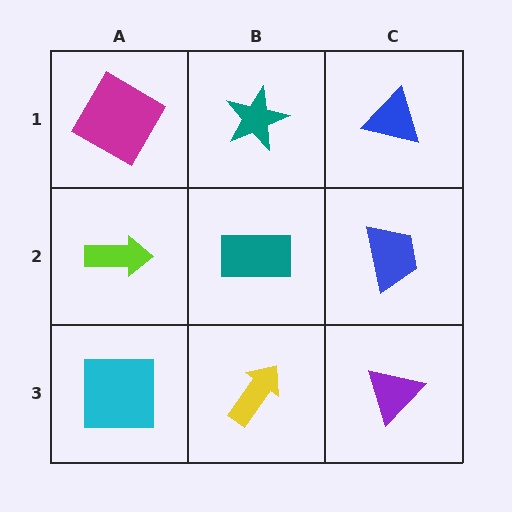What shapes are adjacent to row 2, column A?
A magenta square (row 1, column A), a cyan square (row 3, column A), a teal rectangle (row 2, column B).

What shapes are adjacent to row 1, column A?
A lime arrow (row 2, column A), a teal star (row 1, column B).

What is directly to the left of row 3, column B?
A cyan square.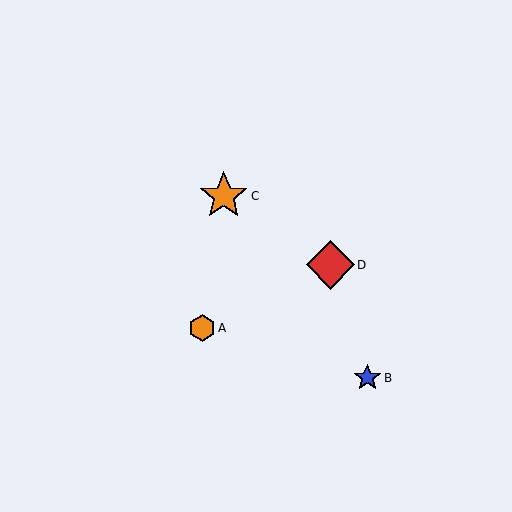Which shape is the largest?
The orange star (labeled C) is the largest.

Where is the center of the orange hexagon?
The center of the orange hexagon is at (202, 328).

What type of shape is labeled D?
Shape D is a red diamond.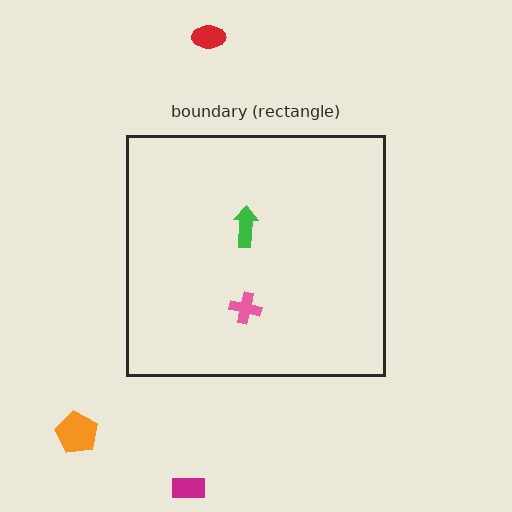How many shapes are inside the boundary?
2 inside, 3 outside.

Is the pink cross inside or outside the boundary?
Inside.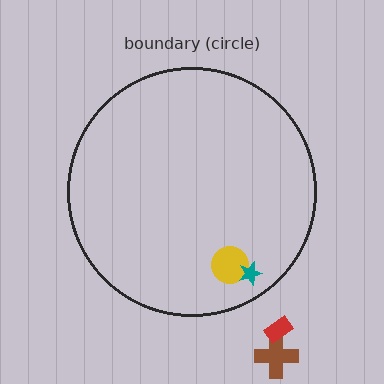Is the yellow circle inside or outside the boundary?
Inside.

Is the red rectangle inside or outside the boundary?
Outside.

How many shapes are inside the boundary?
2 inside, 2 outside.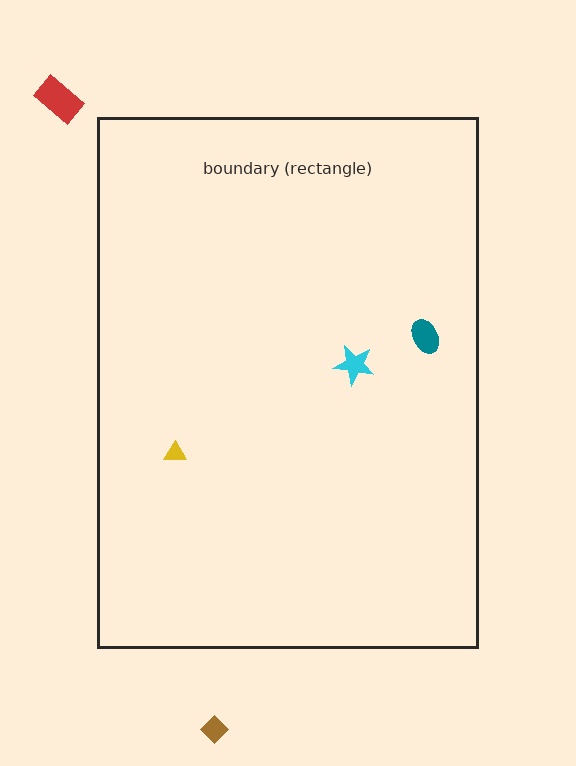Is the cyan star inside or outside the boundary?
Inside.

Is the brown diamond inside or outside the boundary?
Outside.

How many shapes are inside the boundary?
3 inside, 2 outside.